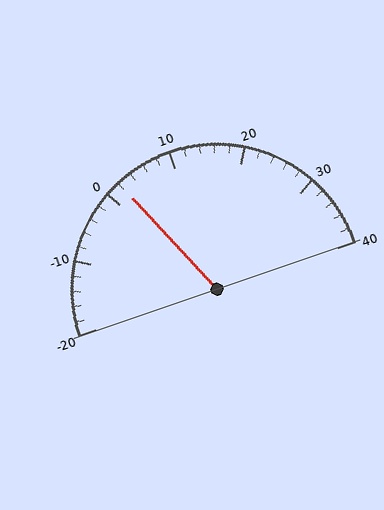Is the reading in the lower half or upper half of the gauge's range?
The reading is in the lower half of the range (-20 to 40).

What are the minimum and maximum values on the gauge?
The gauge ranges from -20 to 40.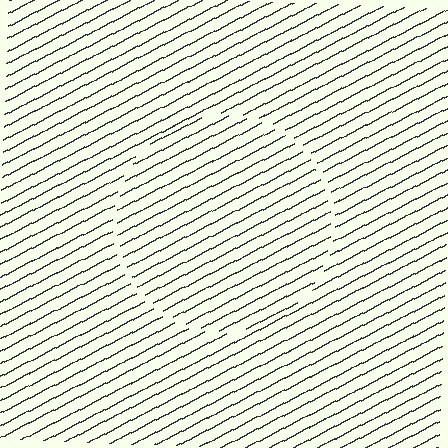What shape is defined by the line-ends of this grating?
An illusory circle. The interior of the shape contains the same grating, shifted by half a period — the contour is defined by the phase discontinuity where line-ends from the inner and outer gratings abut.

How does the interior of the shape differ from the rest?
The interior of the shape contains the same grating, shifted by half a period — the contour is defined by the phase discontinuity where line-ends from the inner and outer gratings abut.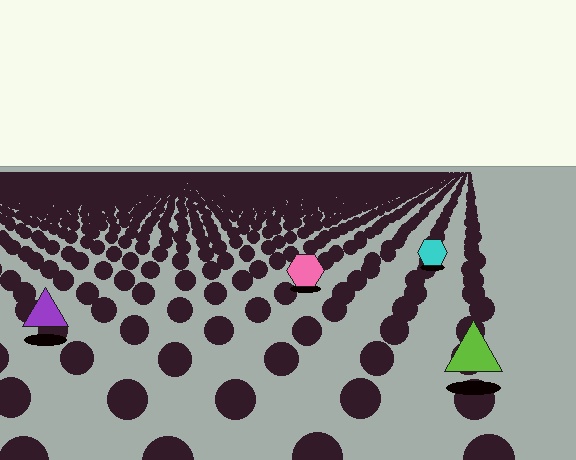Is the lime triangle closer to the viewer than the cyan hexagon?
Yes. The lime triangle is closer — you can tell from the texture gradient: the ground texture is coarser near it.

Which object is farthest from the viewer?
The cyan hexagon is farthest from the viewer. It appears smaller and the ground texture around it is denser.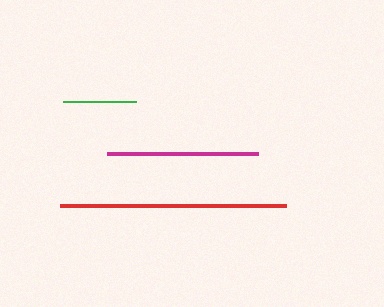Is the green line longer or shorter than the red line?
The red line is longer than the green line.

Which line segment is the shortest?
The green line is the shortest at approximately 72 pixels.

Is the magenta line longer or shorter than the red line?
The red line is longer than the magenta line.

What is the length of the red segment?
The red segment is approximately 226 pixels long.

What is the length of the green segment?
The green segment is approximately 72 pixels long.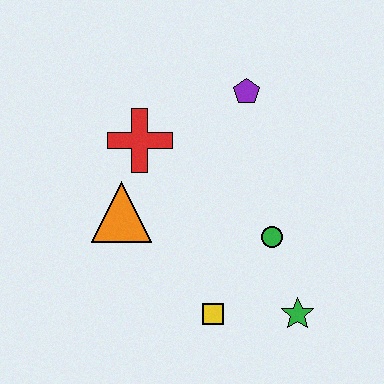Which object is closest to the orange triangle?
The red cross is closest to the orange triangle.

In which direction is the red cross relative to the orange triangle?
The red cross is above the orange triangle.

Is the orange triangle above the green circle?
Yes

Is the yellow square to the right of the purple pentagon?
No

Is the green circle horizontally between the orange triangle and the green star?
Yes